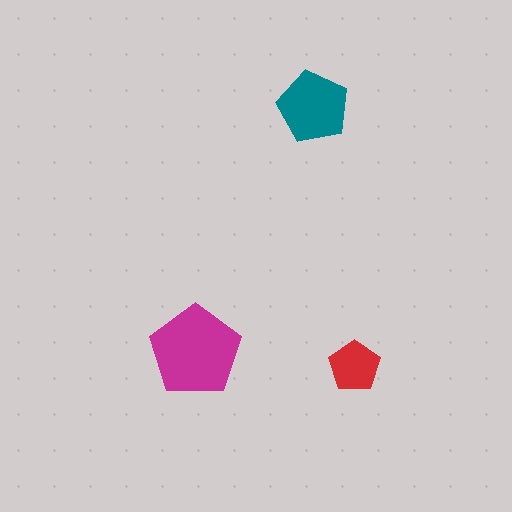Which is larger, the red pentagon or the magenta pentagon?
The magenta one.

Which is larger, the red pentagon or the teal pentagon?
The teal one.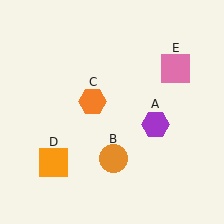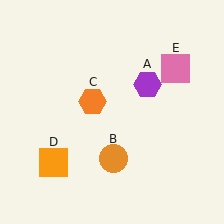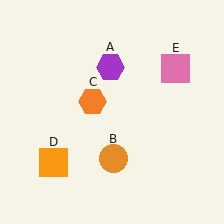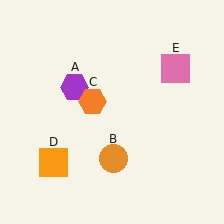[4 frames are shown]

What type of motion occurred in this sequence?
The purple hexagon (object A) rotated counterclockwise around the center of the scene.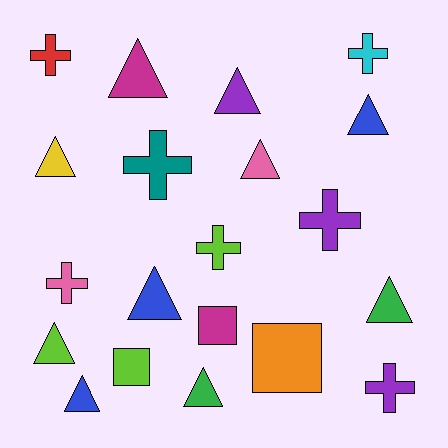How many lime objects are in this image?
There are 3 lime objects.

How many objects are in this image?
There are 20 objects.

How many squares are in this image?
There are 3 squares.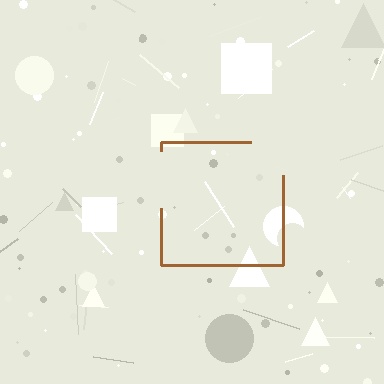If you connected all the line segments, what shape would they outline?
They would outline a square.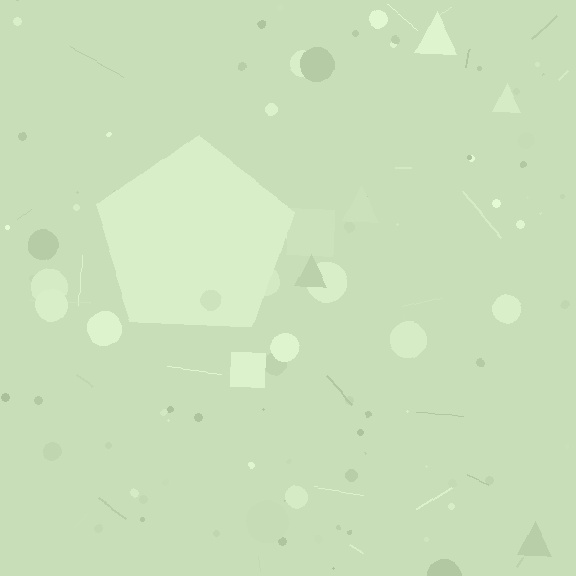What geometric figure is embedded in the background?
A pentagon is embedded in the background.